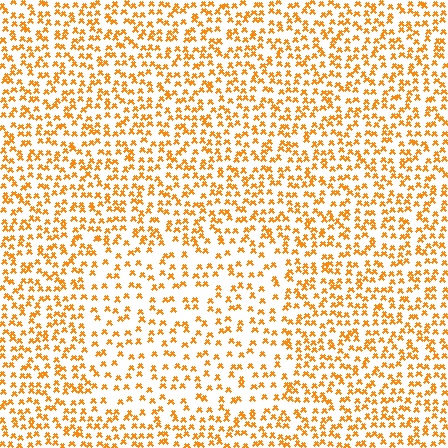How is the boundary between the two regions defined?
The boundary is defined by a change in element density (approximately 1.7x ratio). All elements are the same color, size, and shape.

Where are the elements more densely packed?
The elements are more densely packed outside the rectangle boundary.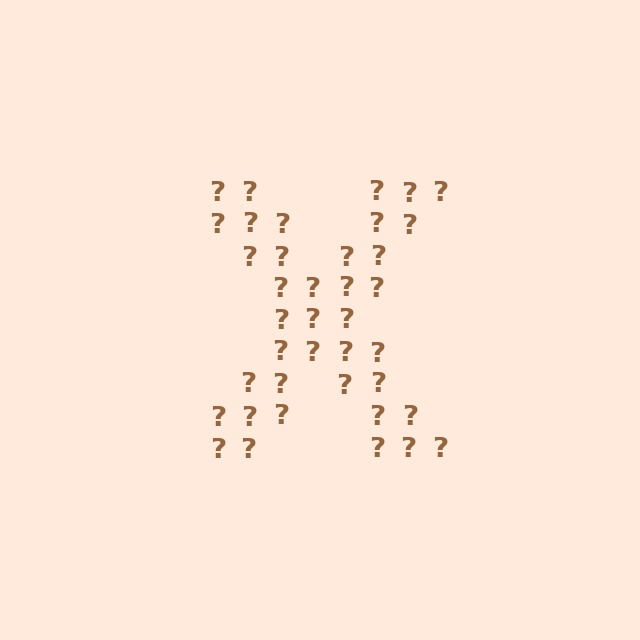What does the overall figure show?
The overall figure shows the letter X.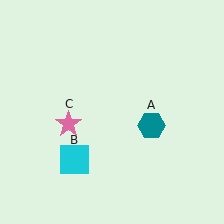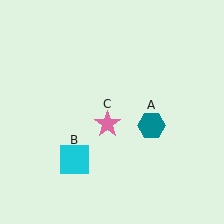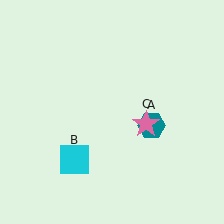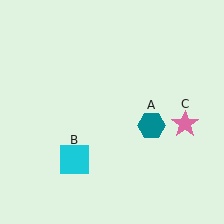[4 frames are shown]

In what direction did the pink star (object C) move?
The pink star (object C) moved right.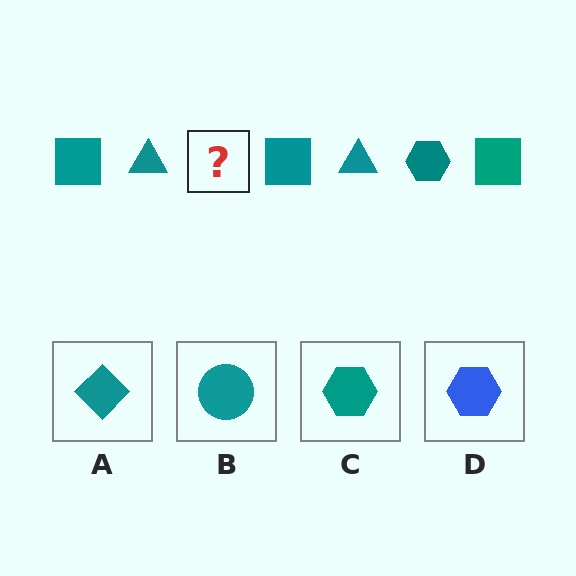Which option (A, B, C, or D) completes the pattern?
C.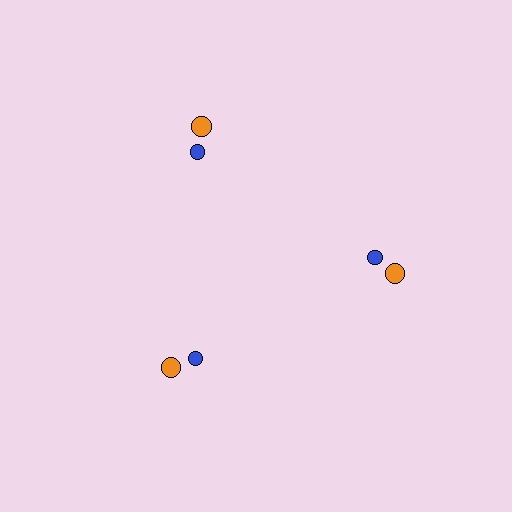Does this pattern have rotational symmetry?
Yes, this pattern has 3-fold rotational symmetry. It looks the same after rotating 120 degrees around the center.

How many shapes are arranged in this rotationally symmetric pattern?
There are 6 shapes, arranged in 3 groups of 2.